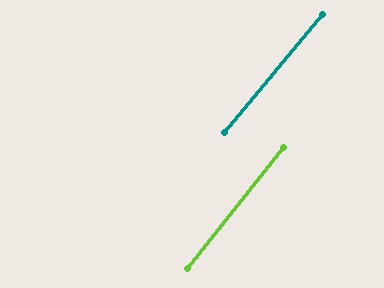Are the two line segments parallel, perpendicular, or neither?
Parallel — their directions differ by only 1.2°.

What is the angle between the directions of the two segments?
Approximately 1 degree.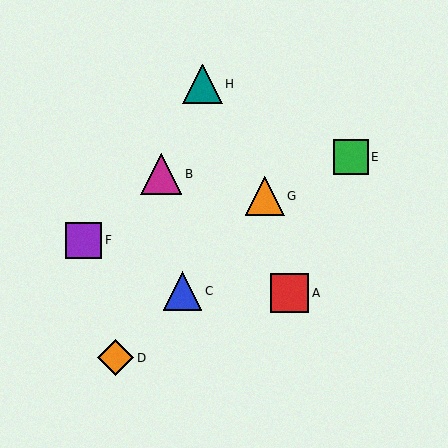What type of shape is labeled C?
Shape C is a blue triangle.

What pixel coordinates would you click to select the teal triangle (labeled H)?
Click at (202, 84) to select the teal triangle H.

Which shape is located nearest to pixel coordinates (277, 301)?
The red square (labeled A) at (290, 293) is nearest to that location.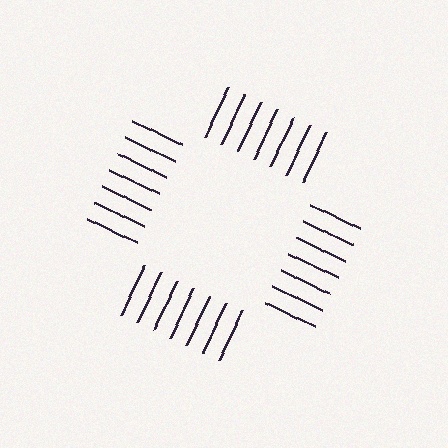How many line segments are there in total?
28 — 7 along each of the 4 edges.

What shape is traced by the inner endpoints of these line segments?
An illusory square — the line segments terminate on its edges but no continuous stroke is drawn.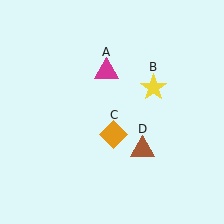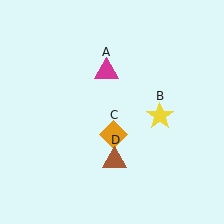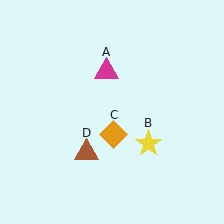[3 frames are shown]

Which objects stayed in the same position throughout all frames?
Magenta triangle (object A) and orange diamond (object C) remained stationary.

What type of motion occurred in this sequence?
The yellow star (object B), brown triangle (object D) rotated clockwise around the center of the scene.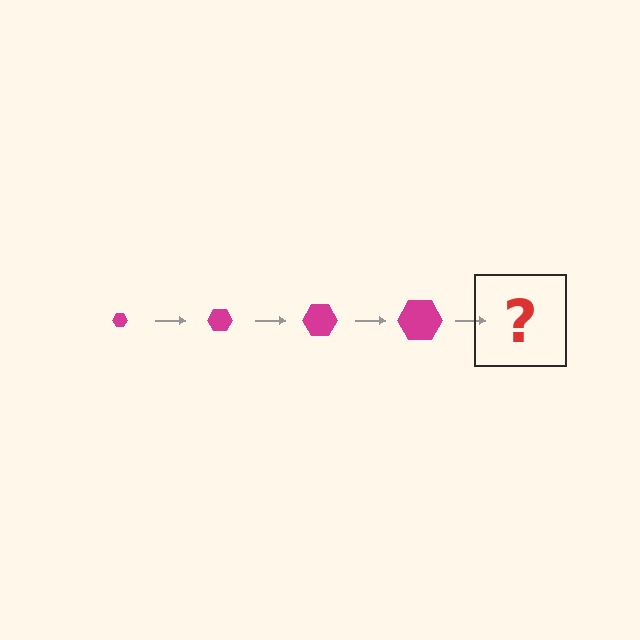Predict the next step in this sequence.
The next step is a magenta hexagon, larger than the previous one.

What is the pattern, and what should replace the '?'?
The pattern is that the hexagon gets progressively larger each step. The '?' should be a magenta hexagon, larger than the previous one.